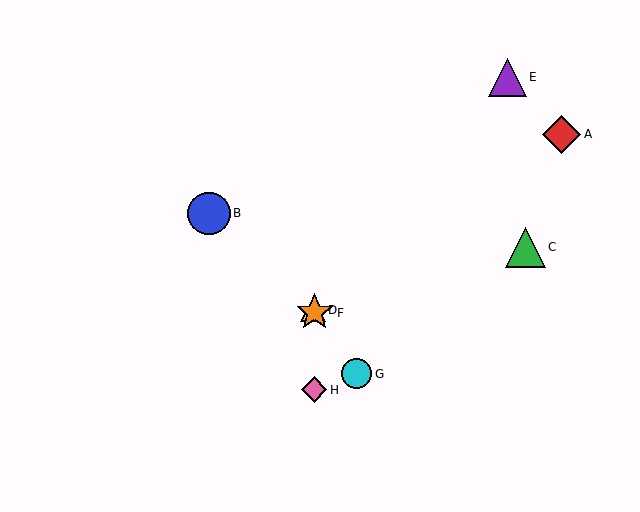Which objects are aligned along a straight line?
Objects D, F, G are aligned along a straight line.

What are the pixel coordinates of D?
Object D is at (313, 310).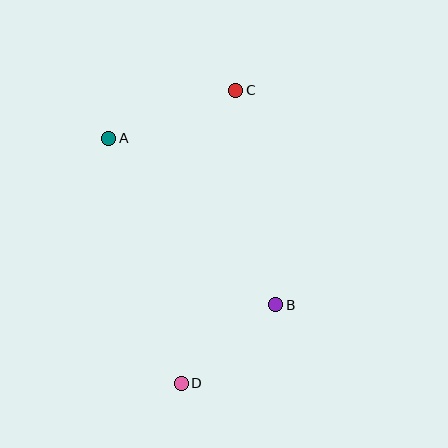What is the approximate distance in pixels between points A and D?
The distance between A and D is approximately 256 pixels.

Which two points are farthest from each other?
Points C and D are farthest from each other.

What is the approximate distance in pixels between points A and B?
The distance between A and B is approximately 236 pixels.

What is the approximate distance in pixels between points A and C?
The distance between A and C is approximately 136 pixels.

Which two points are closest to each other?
Points B and D are closest to each other.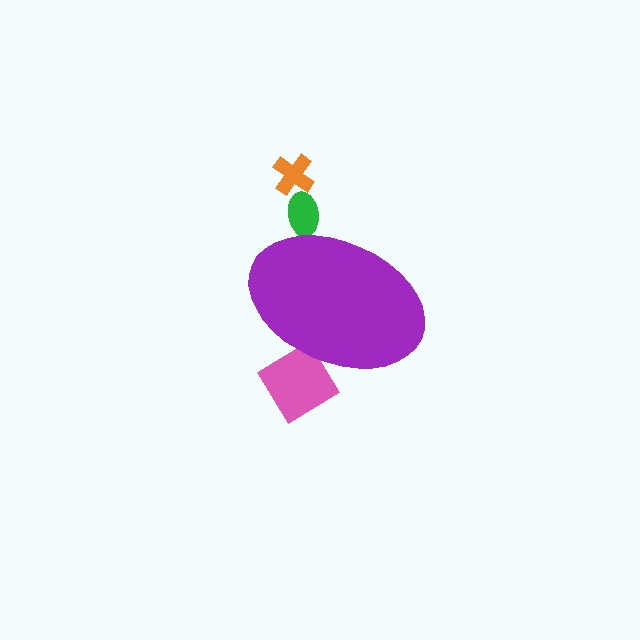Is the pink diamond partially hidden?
Yes, the pink diamond is partially hidden behind the purple ellipse.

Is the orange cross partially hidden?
No, the orange cross is fully visible.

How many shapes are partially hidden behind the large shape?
2 shapes are partially hidden.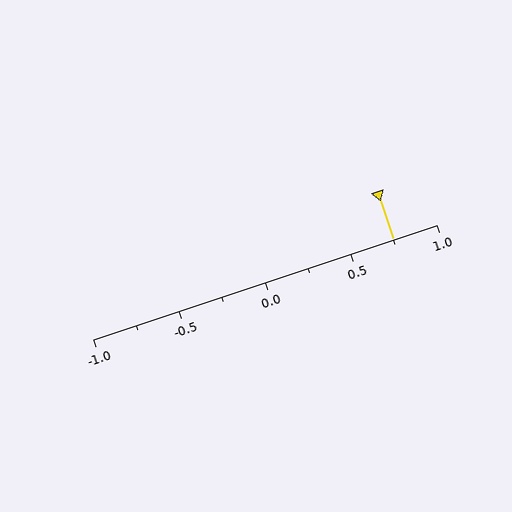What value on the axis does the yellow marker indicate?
The marker indicates approximately 0.75.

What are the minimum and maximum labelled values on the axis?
The axis runs from -1.0 to 1.0.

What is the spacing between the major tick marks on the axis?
The major ticks are spaced 0.5 apart.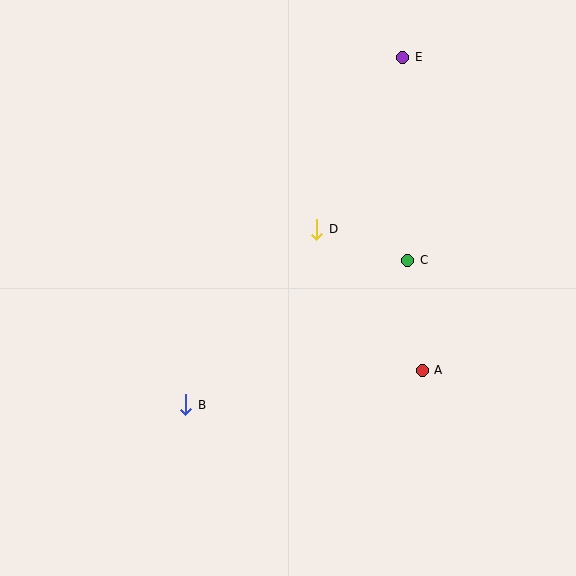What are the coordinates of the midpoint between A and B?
The midpoint between A and B is at (304, 388).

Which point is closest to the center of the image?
Point D at (317, 229) is closest to the center.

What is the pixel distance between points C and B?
The distance between C and B is 265 pixels.